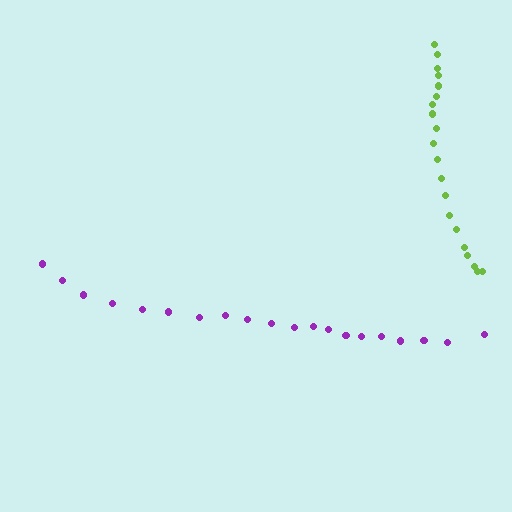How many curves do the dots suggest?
There are 2 distinct paths.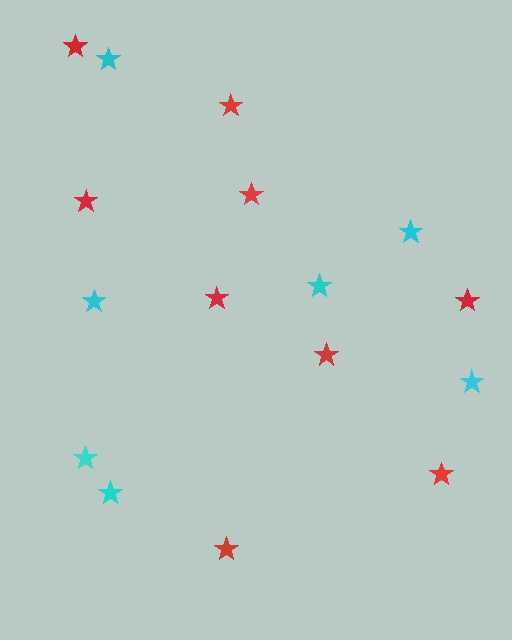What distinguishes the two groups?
There are 2 groups: one group of cyan stars (7) and one group of red stars (9).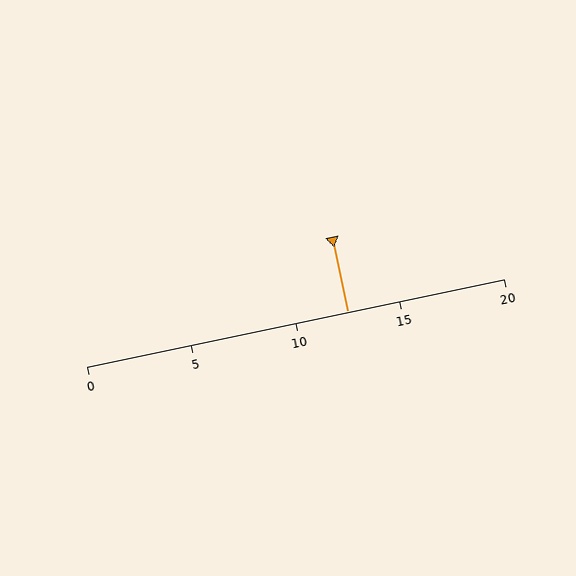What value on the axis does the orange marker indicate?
The marker indicates approximately 12.5.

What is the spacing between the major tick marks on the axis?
The major ticks are spaced 5 apart.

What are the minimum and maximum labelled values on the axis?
The axis runs from 0 to 20.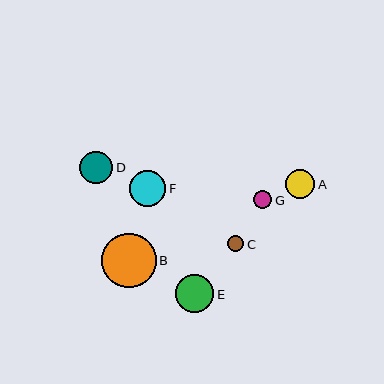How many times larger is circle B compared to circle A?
Circle B is approximately 1.9 times the size of circle A.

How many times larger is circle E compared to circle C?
Circle E is approximately 2.4 times the size of circle C.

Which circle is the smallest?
Circle C is the smallest with a size of approximately 16 pixels.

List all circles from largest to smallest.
From largest to smallest: B, E, F, D, A, G, C.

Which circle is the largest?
Circle B is the largest with a size of approximately 55 pixels.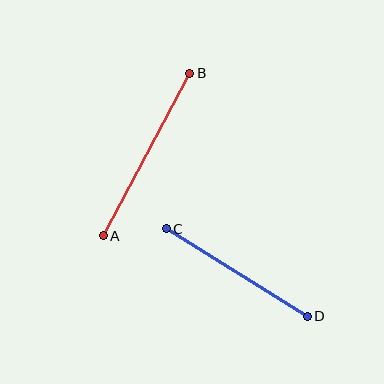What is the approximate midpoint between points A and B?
The midpoint is at approximately (147, 155) pixels.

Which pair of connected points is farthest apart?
Points A and B are farthest apart.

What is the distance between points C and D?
The distance is approximately 166 pixels.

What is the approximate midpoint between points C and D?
The midpoint is at approximately (237, 273) pixels.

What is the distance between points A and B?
The distance is approximately 184 pixels.